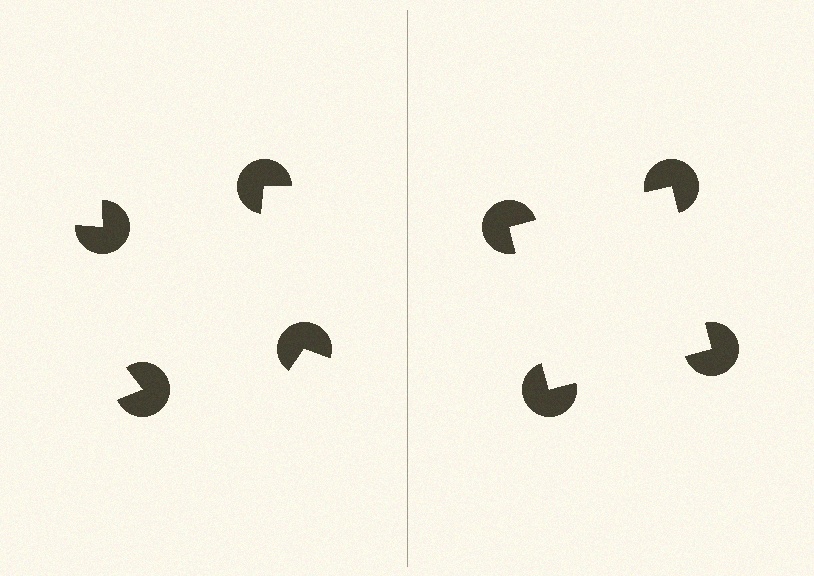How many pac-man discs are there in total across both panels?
8 — 4 on each side.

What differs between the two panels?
The pac-man discs are positioned identically on both sides; only the wedge orientations differ. On the right they align to a square; on the left they are misaligned.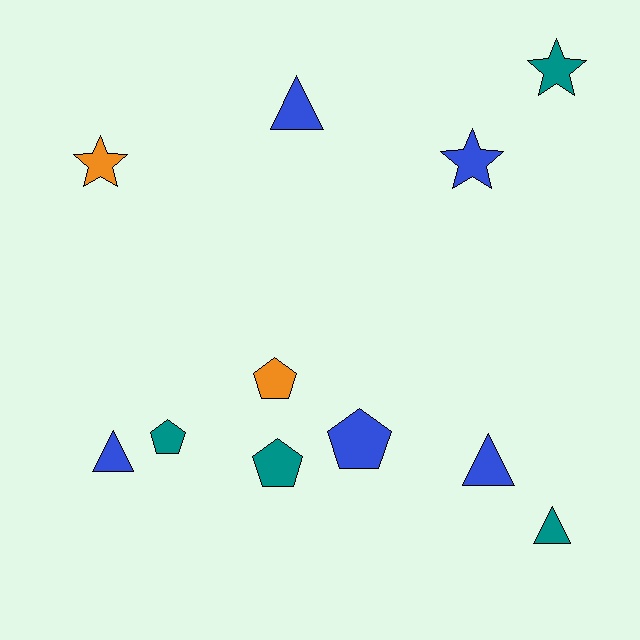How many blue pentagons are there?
There is 1 blue pentagon.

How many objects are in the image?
There are 11 objects.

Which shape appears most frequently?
Pentagon, with 4 objects.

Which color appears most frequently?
Blue, with 5 objects.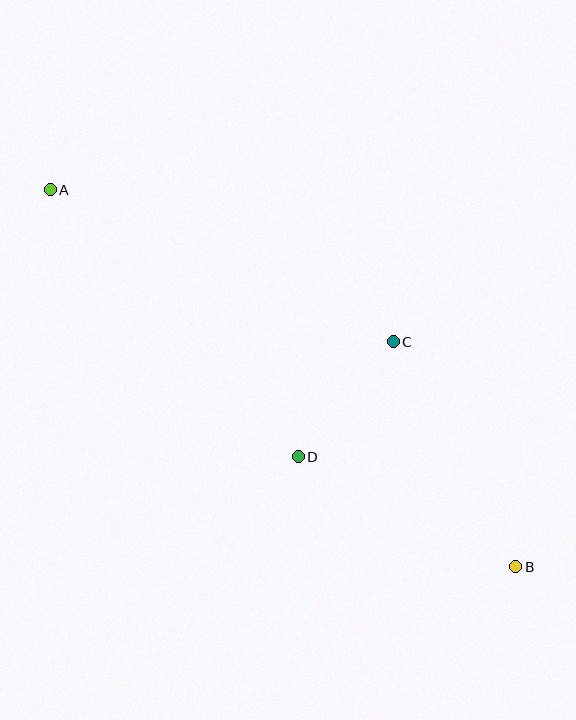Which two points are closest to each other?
Points C and D are closest to each other.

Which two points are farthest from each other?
Points A and B are farthest from each other.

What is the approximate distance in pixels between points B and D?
The distance between B and D is approximately 243 pixels.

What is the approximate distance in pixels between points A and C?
The distance between A and C is approximately 376 pixels.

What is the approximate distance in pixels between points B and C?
The distance between B and C is approximately 256 pixels.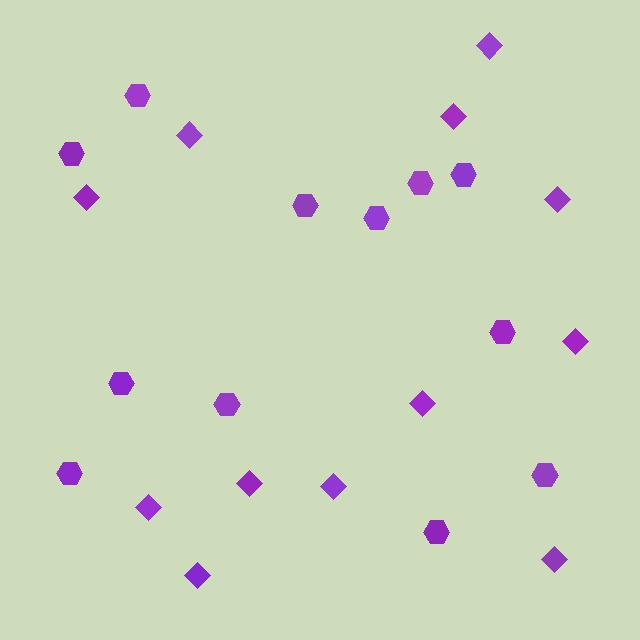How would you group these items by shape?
There are 2 groups: one group of diamonds (12) and one group of hexagons (12).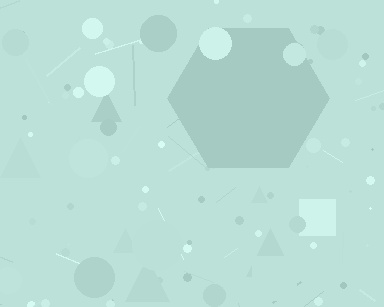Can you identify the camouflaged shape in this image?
The camouflaged shape is a hexagon.